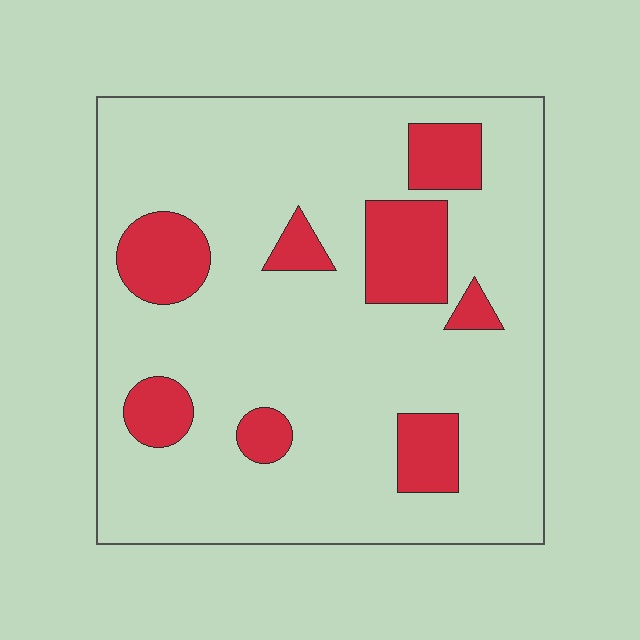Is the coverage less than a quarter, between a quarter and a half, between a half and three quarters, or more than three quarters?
Less than a quarter.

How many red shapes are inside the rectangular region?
8.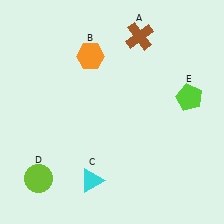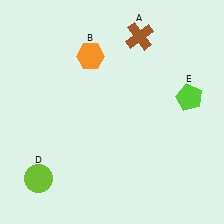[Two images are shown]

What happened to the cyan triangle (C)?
The cyan triangle (C) was removed in Image 2. It was in the bottom-left area of Image 1.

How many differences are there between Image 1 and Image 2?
There is 1 difference between the two images.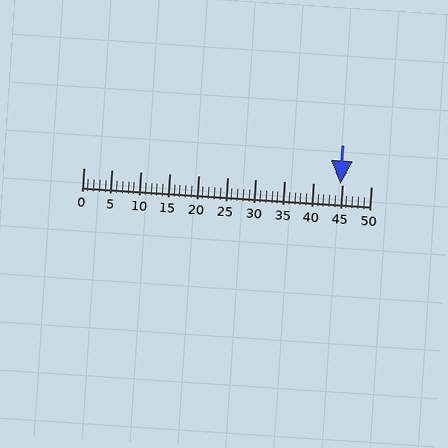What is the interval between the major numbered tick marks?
The major tick marks are spaced 5 units apart.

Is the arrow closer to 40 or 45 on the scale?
The arrow is closer to 45.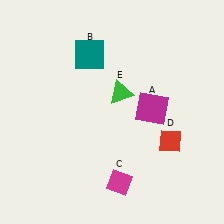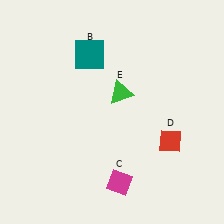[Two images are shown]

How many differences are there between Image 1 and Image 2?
There is 1 difference between the two images.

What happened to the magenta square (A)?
The magenta square (A) was removed in Image 2. It was in the top-right area of Image 1.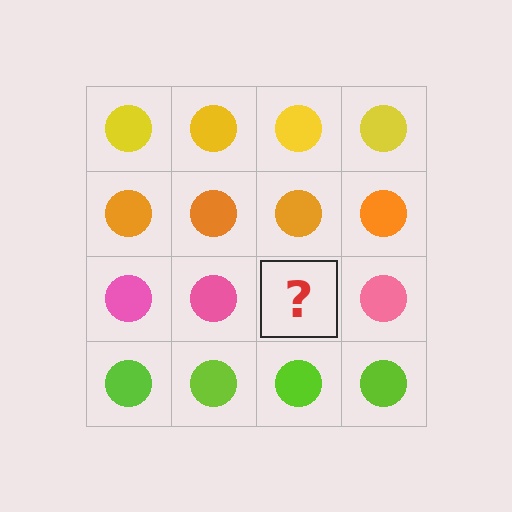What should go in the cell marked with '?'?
The missing cell should contain a pink circle.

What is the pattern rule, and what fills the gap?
The rule is that each row has a consistent color. The gap should be filled with a pink circle.